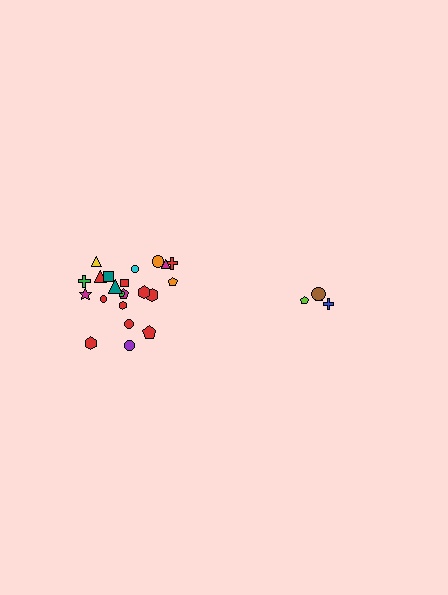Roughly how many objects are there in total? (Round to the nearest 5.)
Roughly 25 objects in total.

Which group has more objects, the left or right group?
The left group.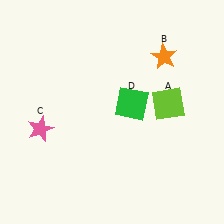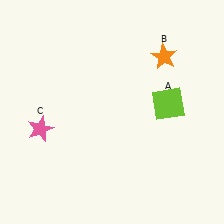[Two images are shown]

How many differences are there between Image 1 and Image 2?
There is 1 difference between the two images.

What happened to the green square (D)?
The green square (D) was removed in Image 2. It was in the top-right area of Image 1.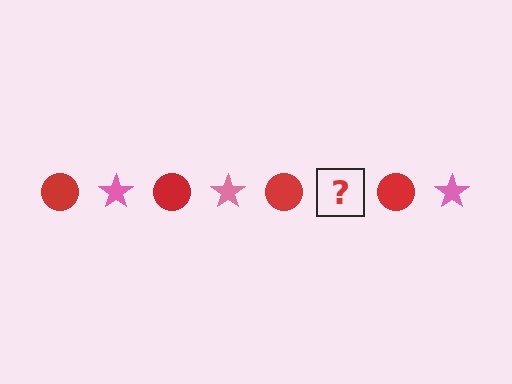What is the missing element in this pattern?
The missing element is a pink star.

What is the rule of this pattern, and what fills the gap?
The rule is that the pattern alternates between red circle and pink star. The gap should be filled with a pink star.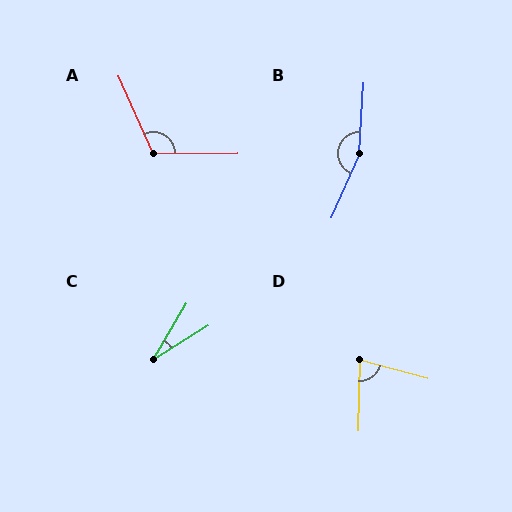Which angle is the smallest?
C, at approximately 28 degrees.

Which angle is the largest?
B, at approximately 160 degrees.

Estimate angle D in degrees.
Approximately 76 degrees.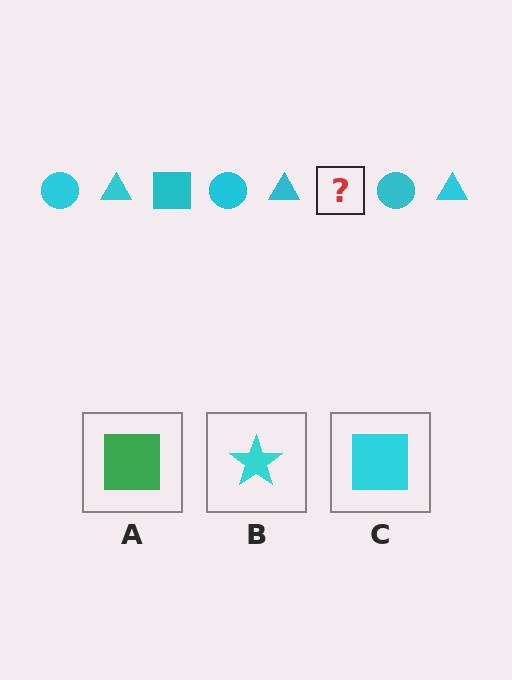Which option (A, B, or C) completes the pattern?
C.